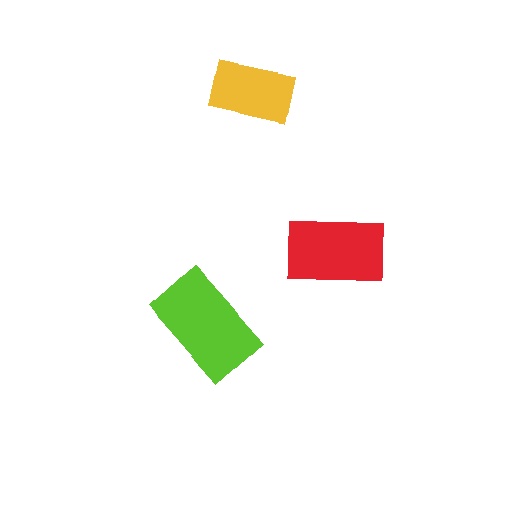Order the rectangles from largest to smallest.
the lime one, the red one, the yellow one.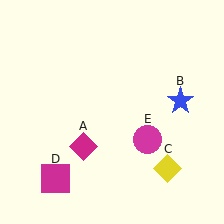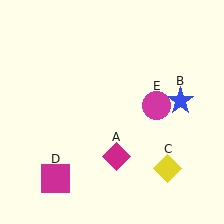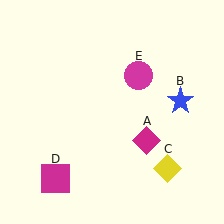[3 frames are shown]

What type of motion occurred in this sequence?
The magenta diamond (object A), magenta circle (object E) rotated counterclockwise around the center of the scene.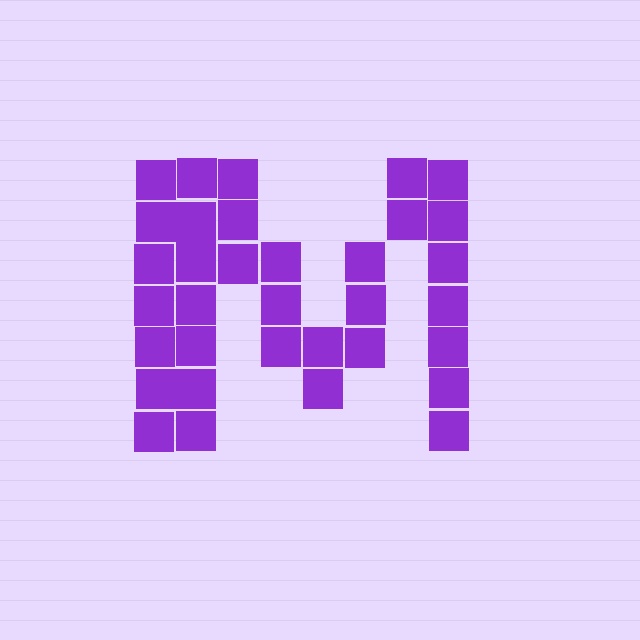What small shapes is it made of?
It is made of small squares.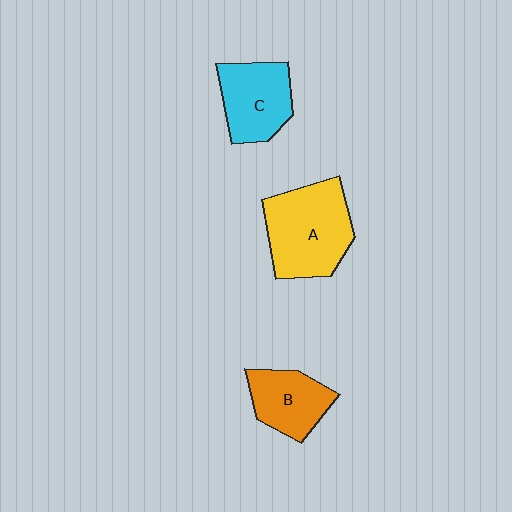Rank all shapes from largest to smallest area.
From largest to smallest: A (yellow), C (cyan), B (orange).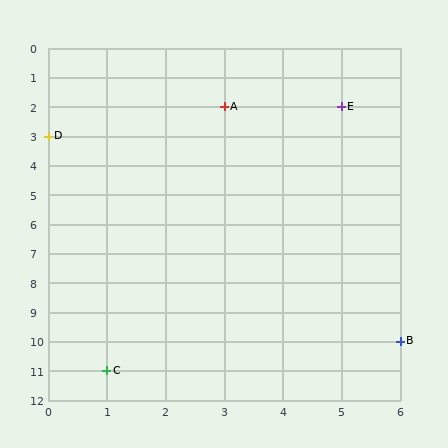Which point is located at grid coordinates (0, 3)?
Point D is at (0, 3).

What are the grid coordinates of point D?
Point D is at grid coordinates (0, 3).